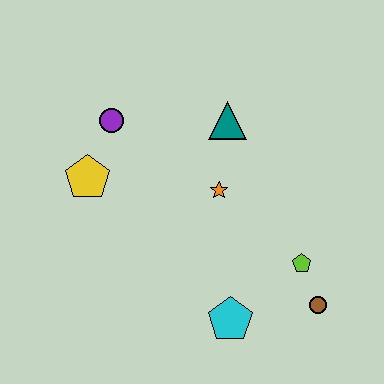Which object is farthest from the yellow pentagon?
The brown circle is farthest from the yellow pentagon.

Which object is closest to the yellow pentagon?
The purple circle is closest to the yellow pentagon.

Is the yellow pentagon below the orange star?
No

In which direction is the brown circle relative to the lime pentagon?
The brown circle is below the lime pentagon.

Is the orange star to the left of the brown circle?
Yes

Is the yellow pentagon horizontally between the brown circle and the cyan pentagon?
No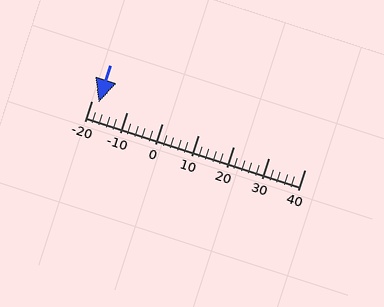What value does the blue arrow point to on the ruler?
The blue arrow points to approximately -18.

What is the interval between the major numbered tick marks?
The major tick marks are spaced 10 units apart.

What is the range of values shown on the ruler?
The ruler shows values from -20 to 40.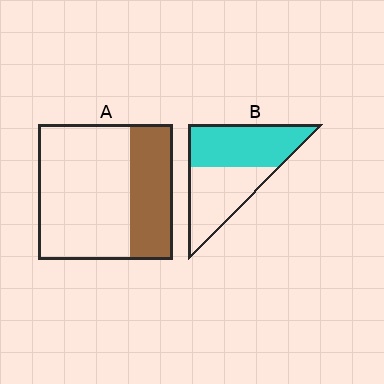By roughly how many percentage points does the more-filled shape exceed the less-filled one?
By roughly 20 percentage points (B over A).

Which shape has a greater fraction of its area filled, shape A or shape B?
Shape B.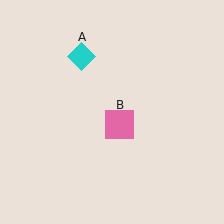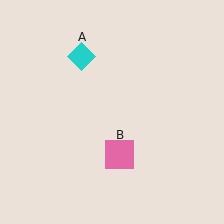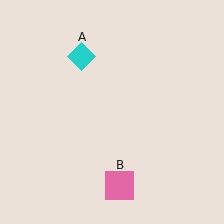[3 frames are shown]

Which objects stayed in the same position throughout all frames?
Cyan diamond (object A) remained stationary.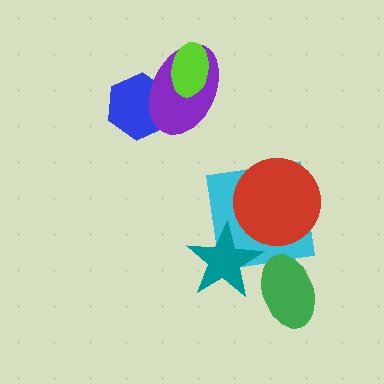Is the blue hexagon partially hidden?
Yes, it is partially covered by another shape.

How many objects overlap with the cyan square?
2 objects overlap with the cyan square.